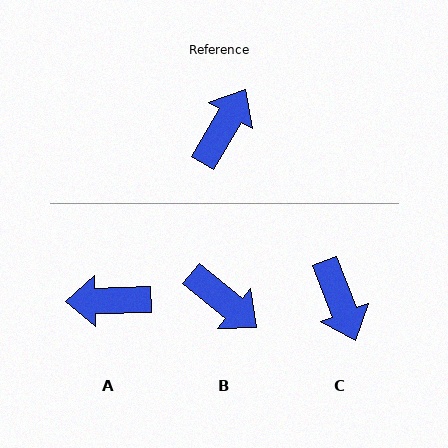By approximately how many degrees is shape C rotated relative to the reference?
Approximately 129 degrees clockwise.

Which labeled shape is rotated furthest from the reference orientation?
C, about 129 degrees away.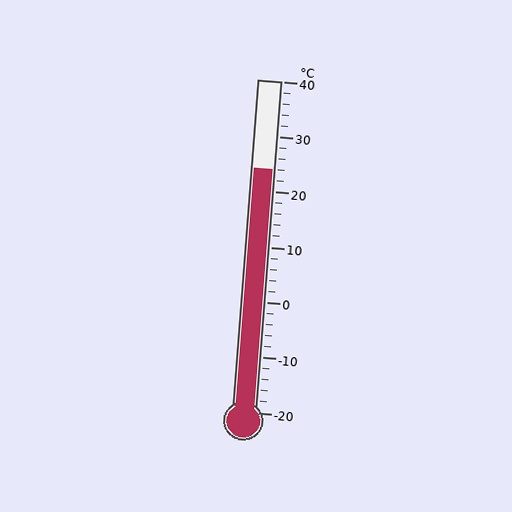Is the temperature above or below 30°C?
The temperature is below 30°C.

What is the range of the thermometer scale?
The thermometer scale ranges from -20°C to 40°C.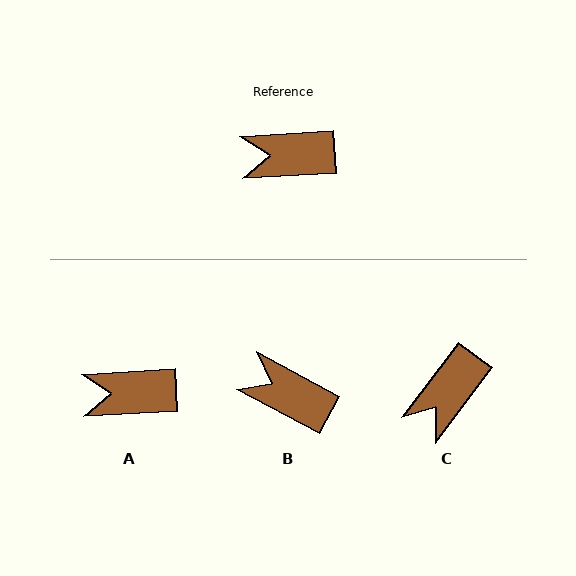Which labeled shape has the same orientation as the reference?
A.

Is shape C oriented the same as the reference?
No, it is off by about 50 degrees.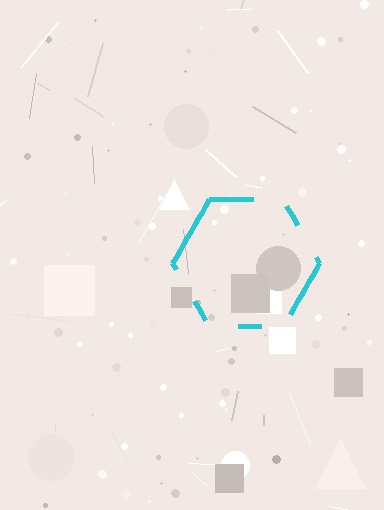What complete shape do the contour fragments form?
The contour fragments form a hexagon.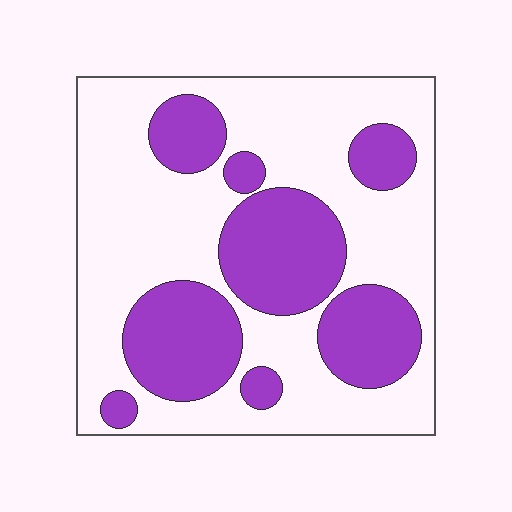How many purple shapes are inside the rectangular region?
8.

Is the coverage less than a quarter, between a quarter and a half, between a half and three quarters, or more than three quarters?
Between a quarter and a half.